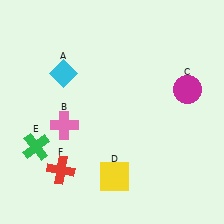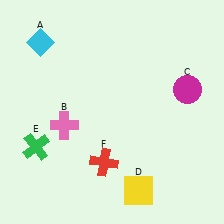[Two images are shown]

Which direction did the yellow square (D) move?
The yellow square (D) moved right.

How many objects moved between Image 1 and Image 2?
3 objects moved between the two images.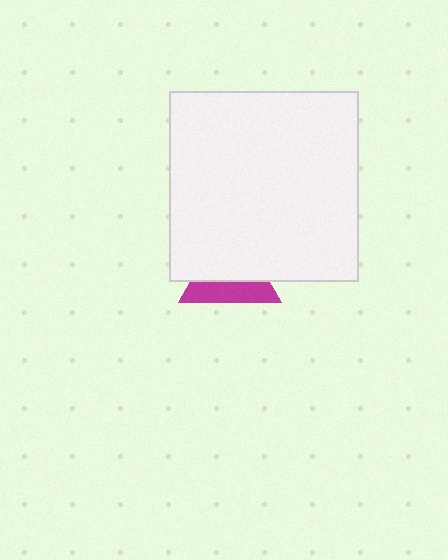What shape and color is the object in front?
The object in front is a white square.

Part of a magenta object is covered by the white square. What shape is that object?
It is a triangle.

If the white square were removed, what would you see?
You would see the complete magenta triangle.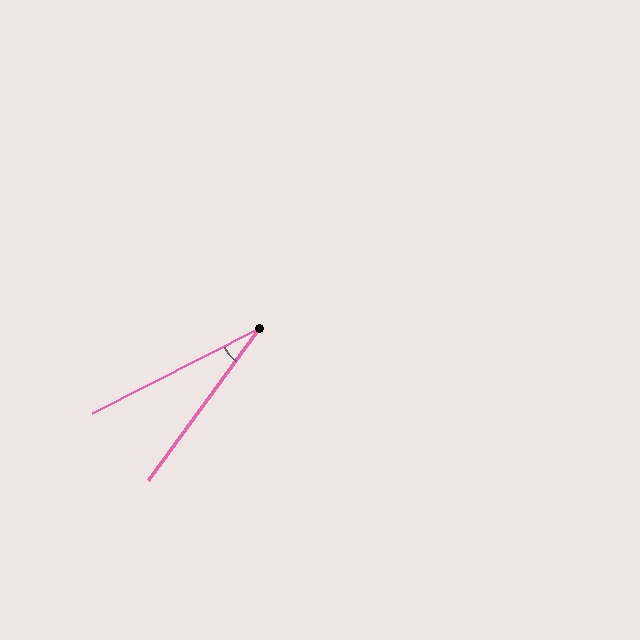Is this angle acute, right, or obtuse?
It is acute.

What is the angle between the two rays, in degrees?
Approximately 27 degrees.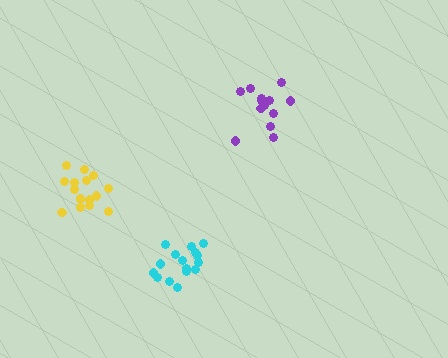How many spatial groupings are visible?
There are 3 spatial groupings.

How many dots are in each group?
Group 1: 16 dots, Group 2: 14 dots, Group 3: 16 dots (46 total).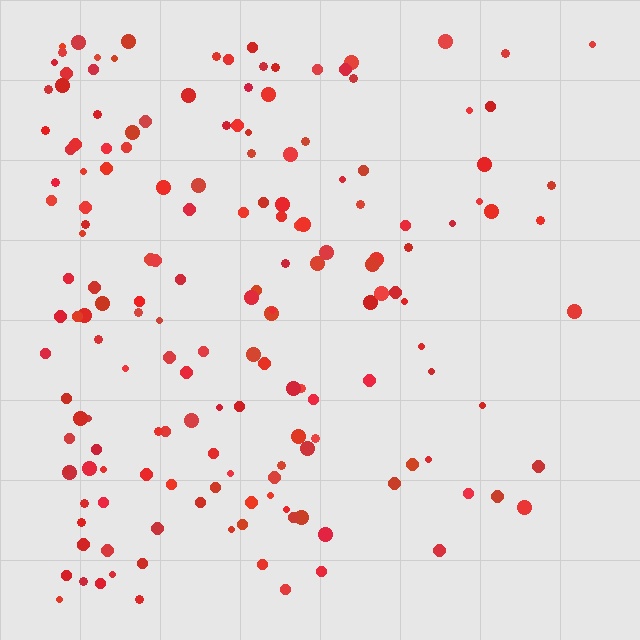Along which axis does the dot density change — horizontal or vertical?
Horizontal.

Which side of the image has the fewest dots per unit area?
The right.